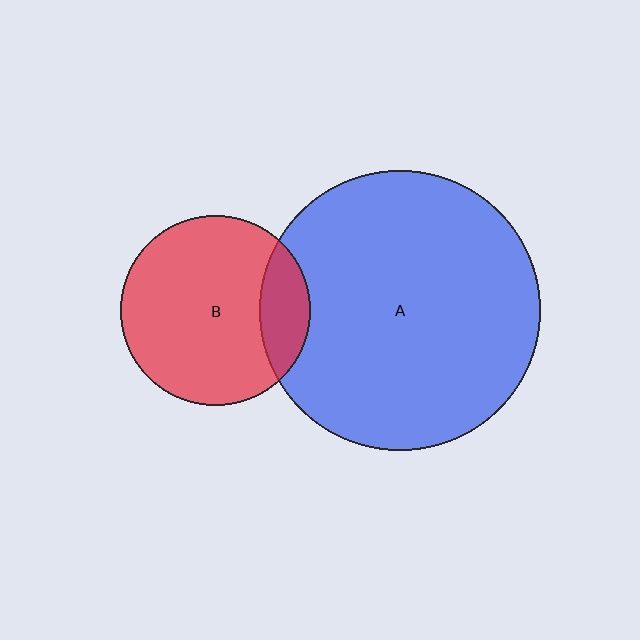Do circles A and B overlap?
Yes.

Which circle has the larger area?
Circle A (blue).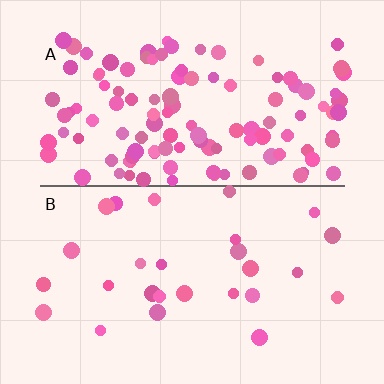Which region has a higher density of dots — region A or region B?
A (the top).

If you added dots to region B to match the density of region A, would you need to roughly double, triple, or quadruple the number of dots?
Approximately quadruple.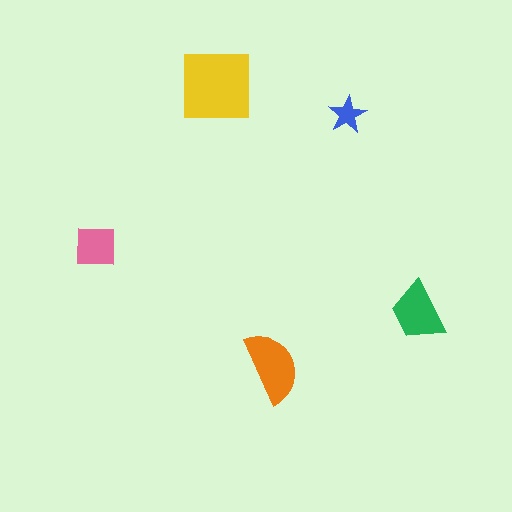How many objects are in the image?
There are 5 objects in the image.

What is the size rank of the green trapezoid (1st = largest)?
3rd.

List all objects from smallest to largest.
The blue star, the pink square, the green trapezoid, the orange semicircle, the yellow square.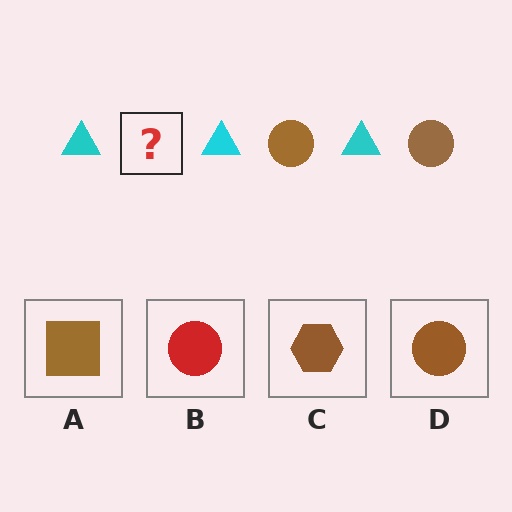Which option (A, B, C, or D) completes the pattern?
D.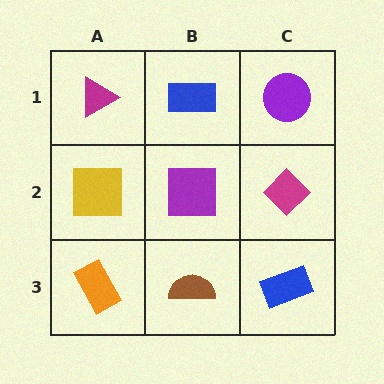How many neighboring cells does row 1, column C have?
2.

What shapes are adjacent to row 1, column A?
A yellow square (row 2, column A), a blue rectangle (row 1, column B).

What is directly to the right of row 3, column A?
A brown semicircle.